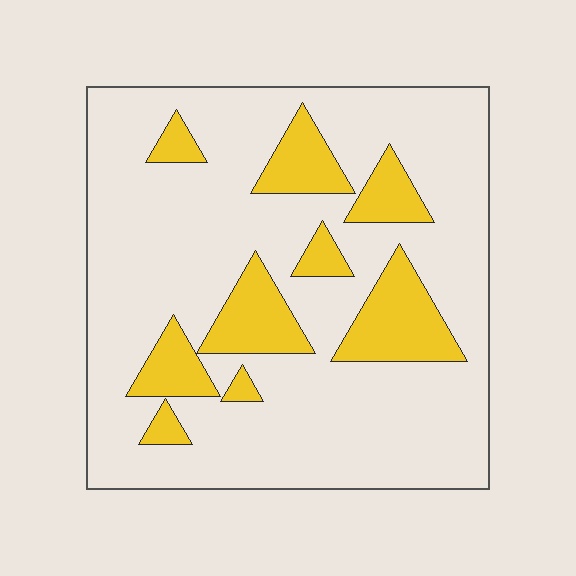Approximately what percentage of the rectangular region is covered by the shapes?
Approximately 20%.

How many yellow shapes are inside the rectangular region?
9.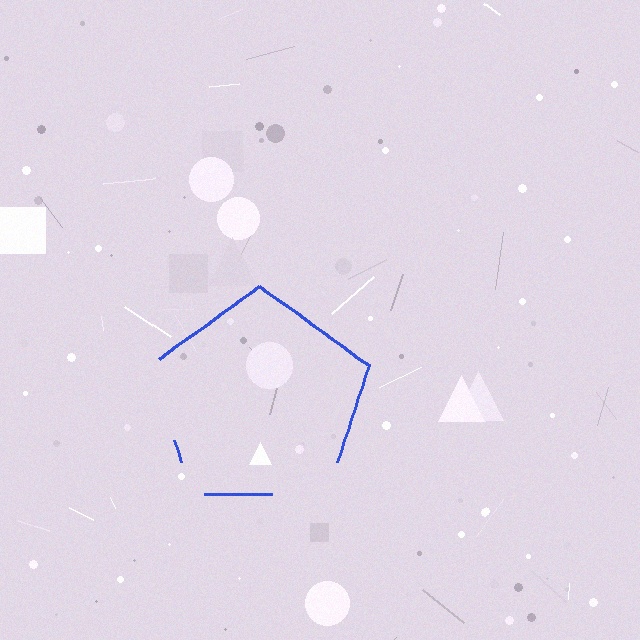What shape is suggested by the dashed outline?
The dashed outline suggests a pentagon.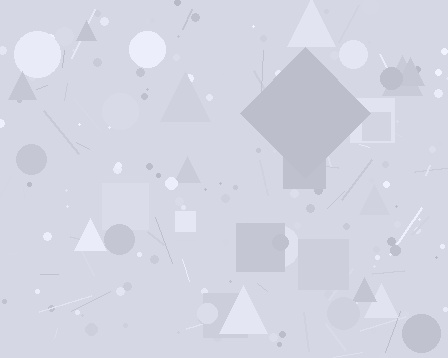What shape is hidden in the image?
A diamond is hidden in the image.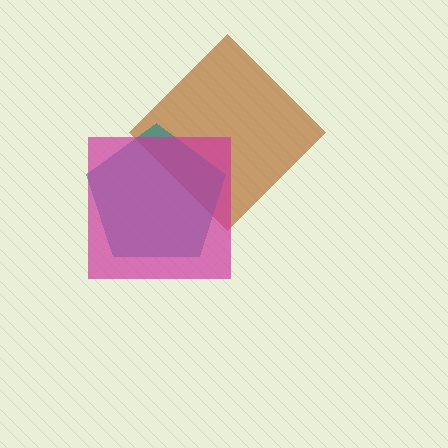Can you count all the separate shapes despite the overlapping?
Yes, there are 3 separate shapes.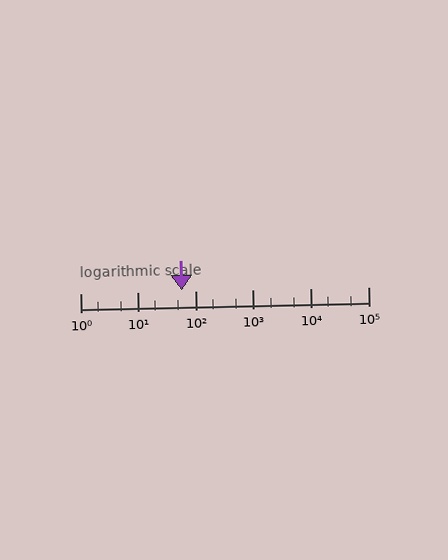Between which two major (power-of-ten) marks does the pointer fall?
The pointer is between 10 and 100.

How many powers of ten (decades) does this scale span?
The scale spans 5 decades, from 1 to 100000.